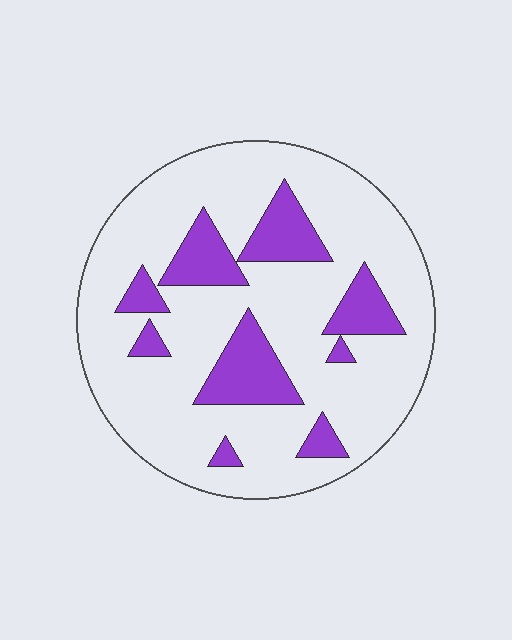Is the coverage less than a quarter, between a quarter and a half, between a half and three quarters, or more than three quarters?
Less than a quarter.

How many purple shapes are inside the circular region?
9.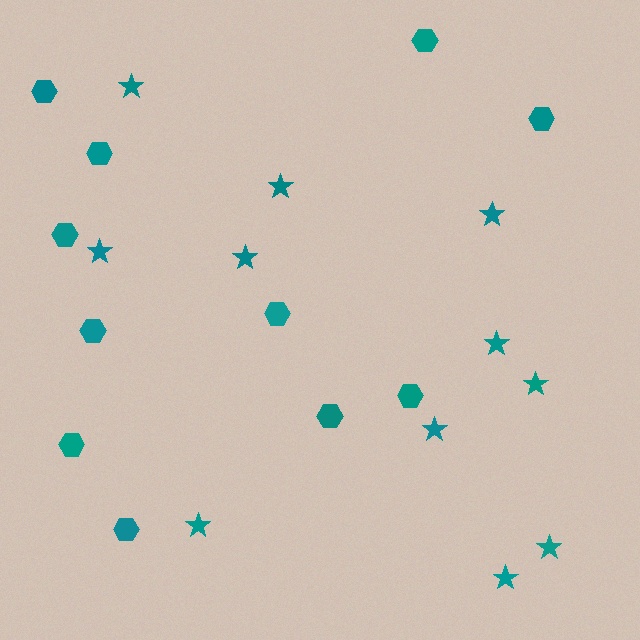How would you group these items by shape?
There are 2 groups: one group of stars (11) and one group of hexagons (11).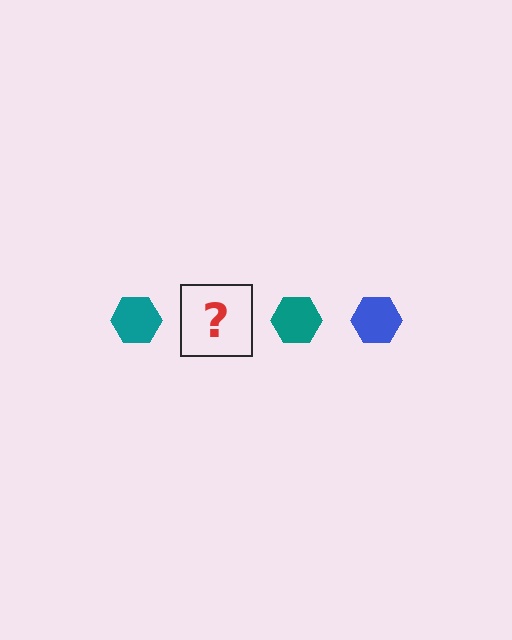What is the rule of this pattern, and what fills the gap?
The rule is that the pattern cycles through teal, blue hexagons. The gap should be filled with a blue hexagon.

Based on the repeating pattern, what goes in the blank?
The blank should be a blue hexagon.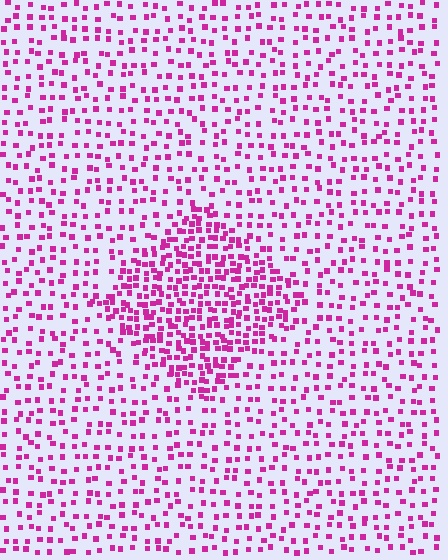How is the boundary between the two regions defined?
The boundary is defined by a change in element density (approximately 2.2x ratio). All elements are the same color, size, and shape.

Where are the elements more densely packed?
The elements are more densely packed inside the diamond boundary.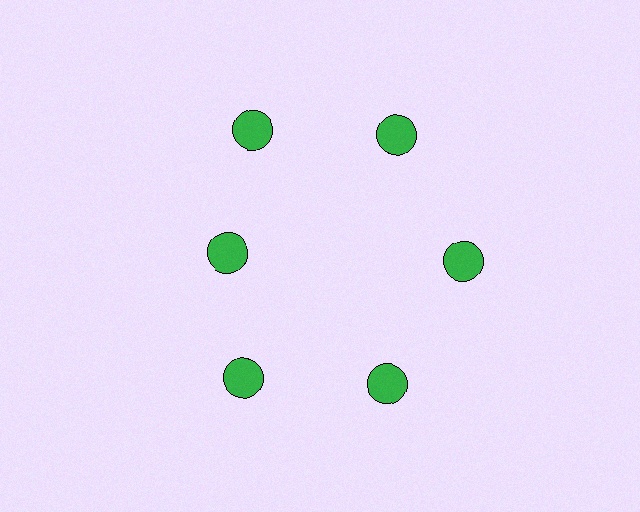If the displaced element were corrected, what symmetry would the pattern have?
It would have 6-fold rotational symmetry — the pattern would map onto itself every 60 degrees.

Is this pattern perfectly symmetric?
No. The 6 green circles are arranged in a ring, but one element near the 9 o'clock position is pulled inward toward the center, breaking the 6-fold rotational symmetry.